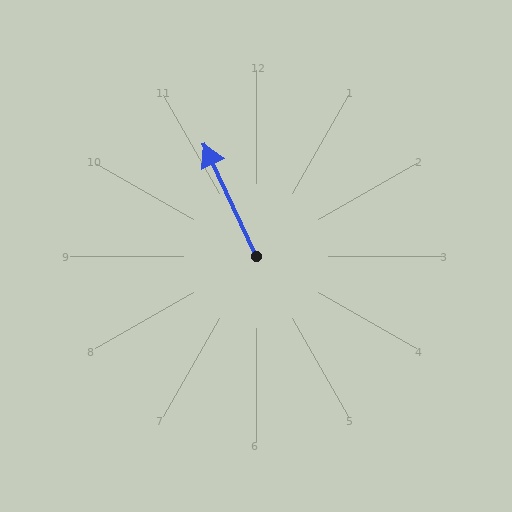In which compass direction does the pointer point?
Northwest.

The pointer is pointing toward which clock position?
Roughly 11 o'clock.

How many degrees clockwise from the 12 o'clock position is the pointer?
Approximately 335 degrees.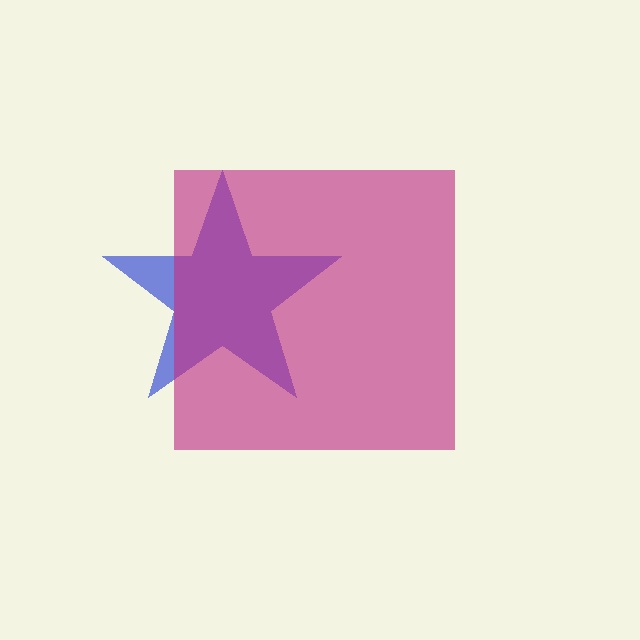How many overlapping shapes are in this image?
There are 2 overlapping shapes in the image.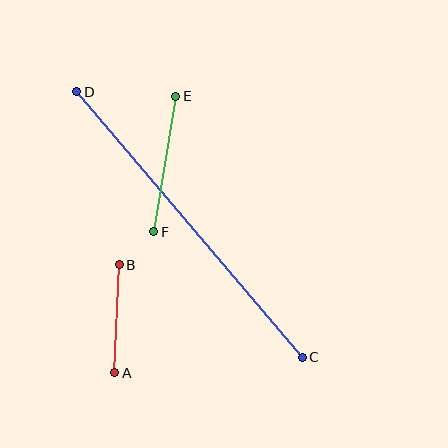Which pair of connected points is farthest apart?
Points C and D are farthest apart.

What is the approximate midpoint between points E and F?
The midpoint is at approximately (165, 164) pixels.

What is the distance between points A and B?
The distance is approximately 108 pixels.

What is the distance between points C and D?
The distance is approximately 348 pixels.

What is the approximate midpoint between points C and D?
The midpoint is at approximately (189, 225) pixels.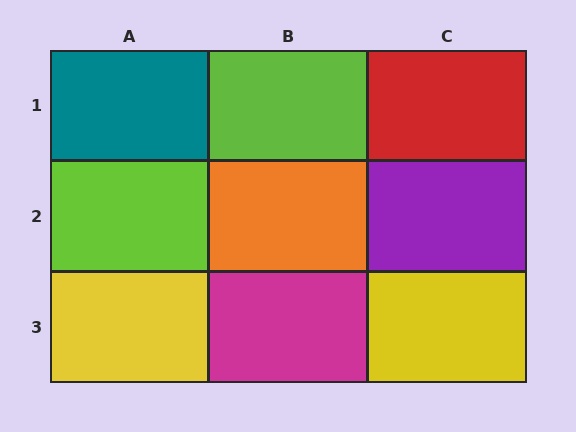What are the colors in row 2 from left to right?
Lime, orange, purple.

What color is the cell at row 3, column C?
Yellow.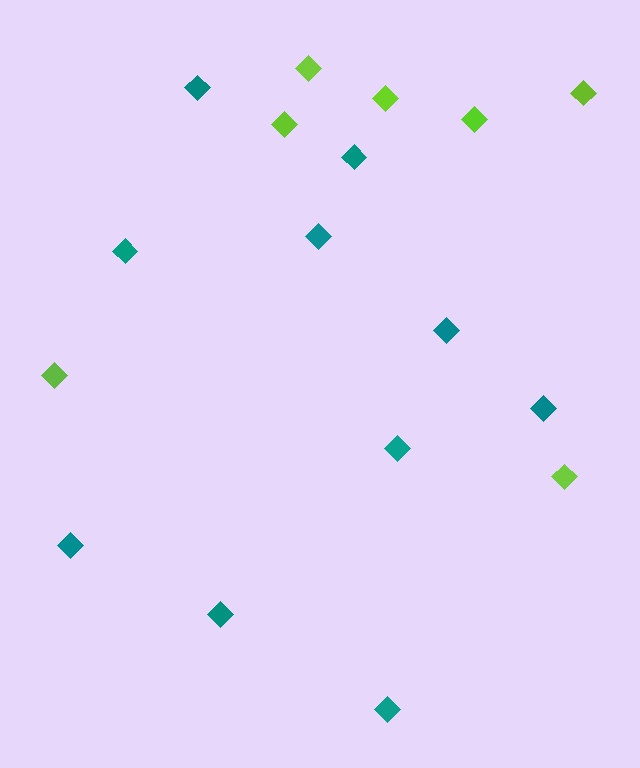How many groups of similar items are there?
There are 2 groups: one group of teal diamonds (10) and one group of lime diamonds (7).